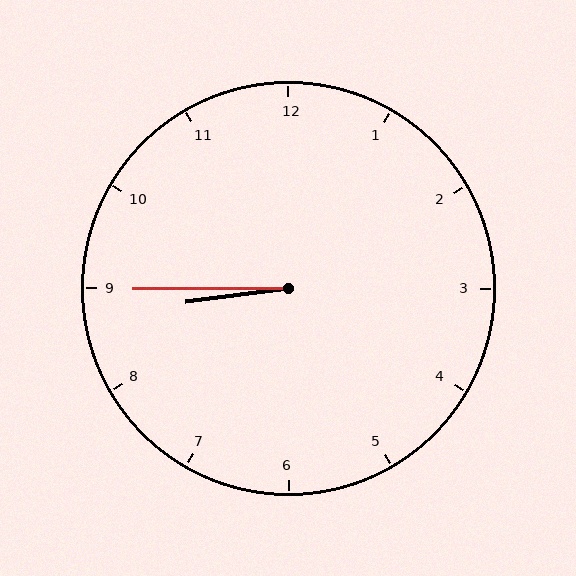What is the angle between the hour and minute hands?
Approximately 8 degrees.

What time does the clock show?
8:45.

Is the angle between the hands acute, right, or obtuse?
It is acute.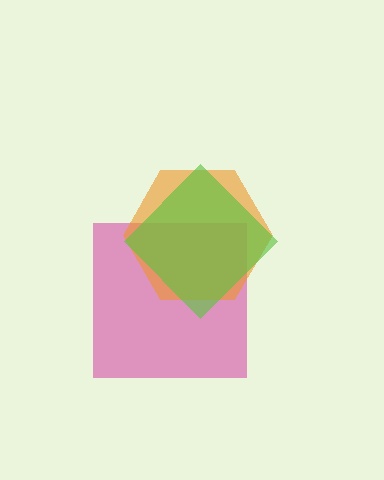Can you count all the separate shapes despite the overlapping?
Yes, there are 3 separate shapes.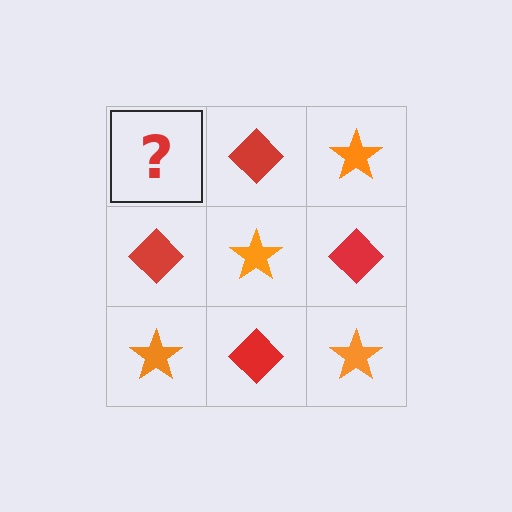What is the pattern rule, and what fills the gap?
The rule is that it alternates orange star and red diamond in a checkerboard pattern. The gap should be filled with an orange star.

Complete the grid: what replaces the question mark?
The question mark should be replaced with an orange star.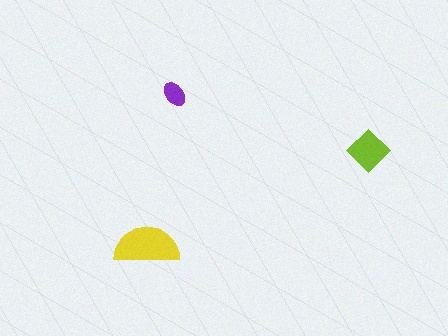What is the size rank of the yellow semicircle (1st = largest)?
1st.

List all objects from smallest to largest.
The purple ellipse, the lime diamond, the yellow semicircle.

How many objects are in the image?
There are 3 objects in the image.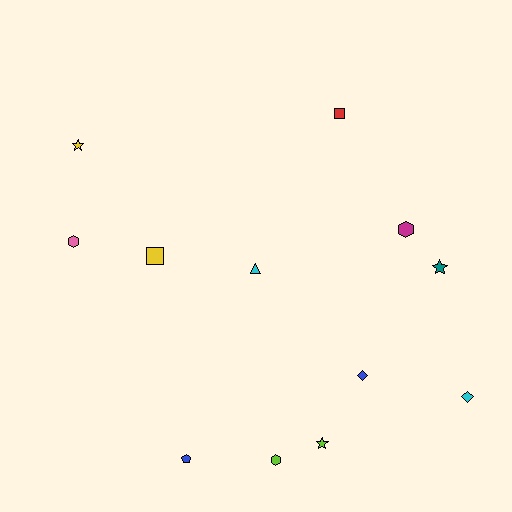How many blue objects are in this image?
There are 2 blue objects.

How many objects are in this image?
There are 12 objects.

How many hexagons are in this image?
There are 3 hexagons.